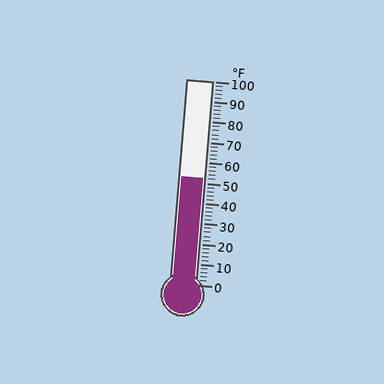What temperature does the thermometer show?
The thermometer shows approximately 52°F.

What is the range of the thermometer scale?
The thermometer scale ranges from 0°F to 100°F.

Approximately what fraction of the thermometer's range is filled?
The thermometer is filled to approximately 50% of its range.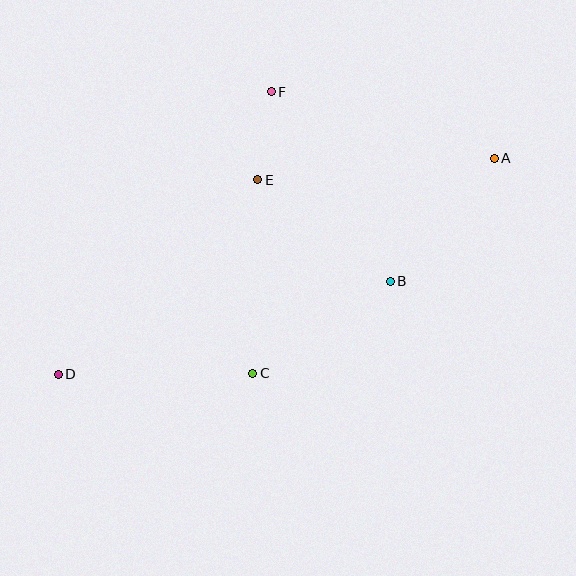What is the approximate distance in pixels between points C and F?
The distance between C and F is approximately 282 pixels.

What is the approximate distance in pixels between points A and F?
The distance between A and F is approximately 233 pixels.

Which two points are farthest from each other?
Points A and D are farthest from each other.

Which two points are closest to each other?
Points E and F are closest to each other.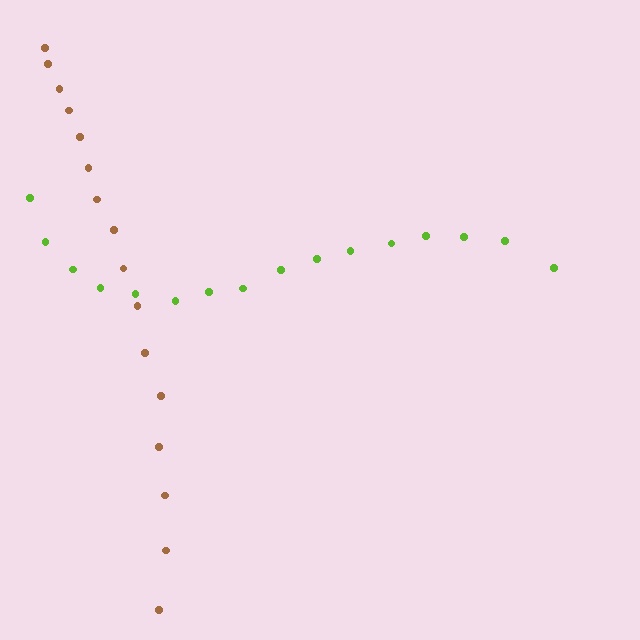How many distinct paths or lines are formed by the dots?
There are 2 distinct paths.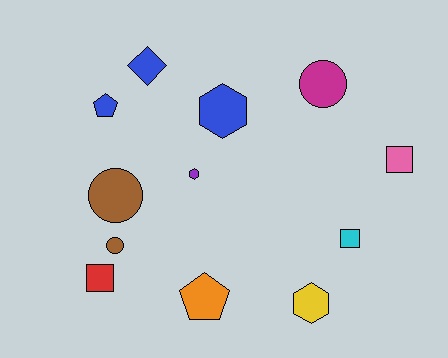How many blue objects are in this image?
There are 3 blue objects.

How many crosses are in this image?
There are no crosses.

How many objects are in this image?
There are 12 objects.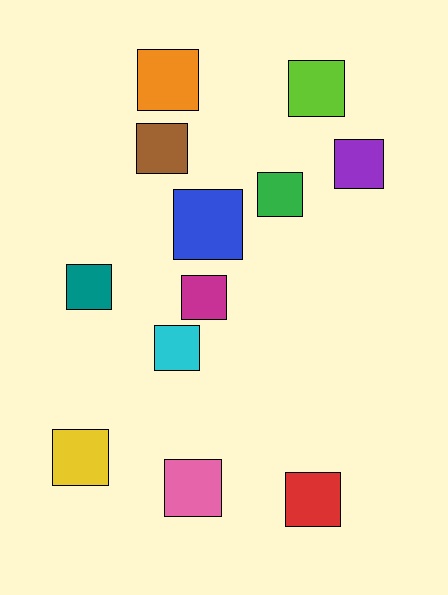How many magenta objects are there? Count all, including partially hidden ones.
There is 1 magenta object.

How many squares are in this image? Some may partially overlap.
There are 12 squares.